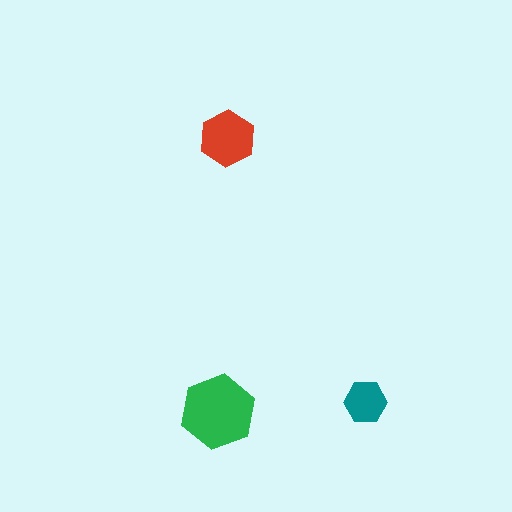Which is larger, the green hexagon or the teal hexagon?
The green one.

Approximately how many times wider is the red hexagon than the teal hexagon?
About 1.5 times wider.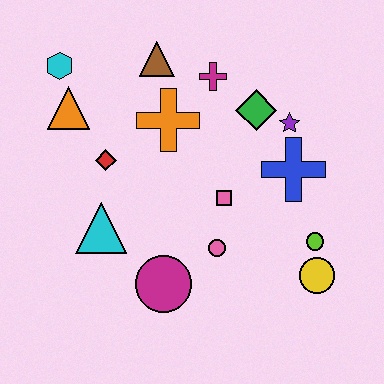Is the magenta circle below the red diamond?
Yes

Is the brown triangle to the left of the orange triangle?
No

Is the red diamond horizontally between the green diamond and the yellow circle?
No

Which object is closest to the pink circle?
The pink square is closest to the pink circle.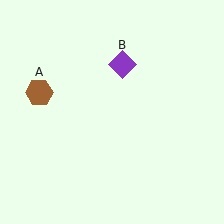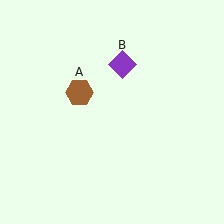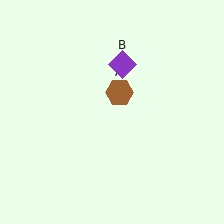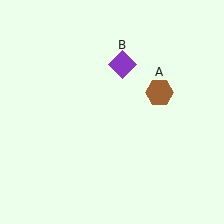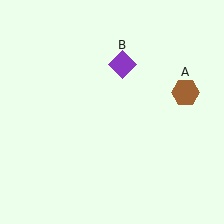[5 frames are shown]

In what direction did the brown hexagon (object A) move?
The brown hexagon (object A) moved right.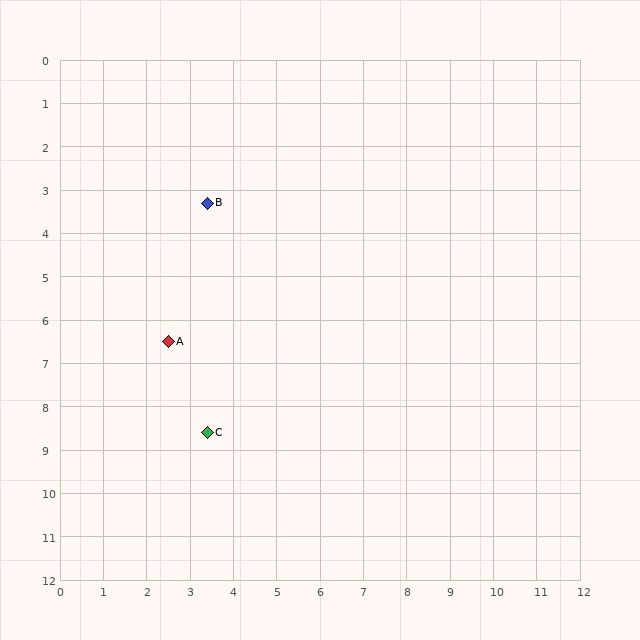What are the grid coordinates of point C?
Point C is at approximately (3.4, 8.6).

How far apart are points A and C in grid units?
Points A and C are about 2.3 grid units apart.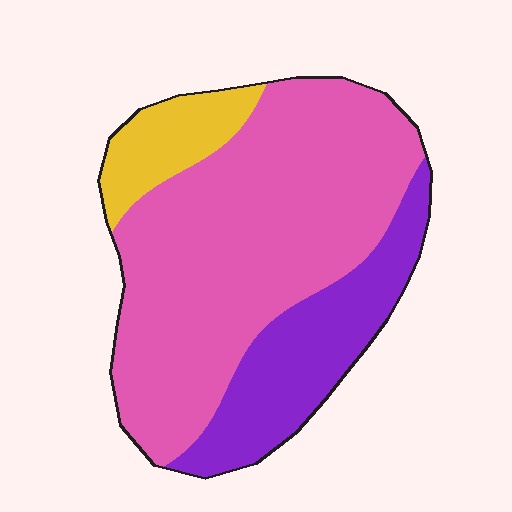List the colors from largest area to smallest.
From largest to smallest: pink, purple, yellow.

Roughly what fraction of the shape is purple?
Purple takes up less than a quarter of the shape.